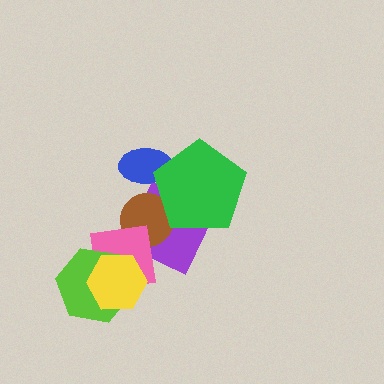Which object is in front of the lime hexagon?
The yellow hexagon is in front of the lime hexagon.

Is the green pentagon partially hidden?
No, no other shape covers it.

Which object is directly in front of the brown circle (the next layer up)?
The green pentagon is directly in front of the brown circle.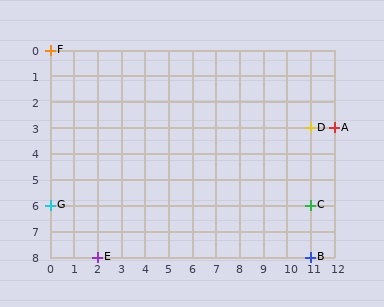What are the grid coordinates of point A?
Point A is at grid coordinates (12, 3).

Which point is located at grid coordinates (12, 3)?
Point A is at (12, 3).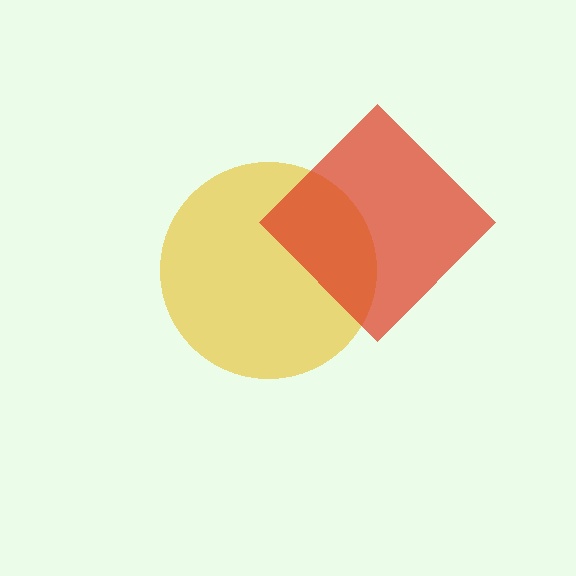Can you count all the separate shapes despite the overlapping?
Yes, there are 2 separate shapes.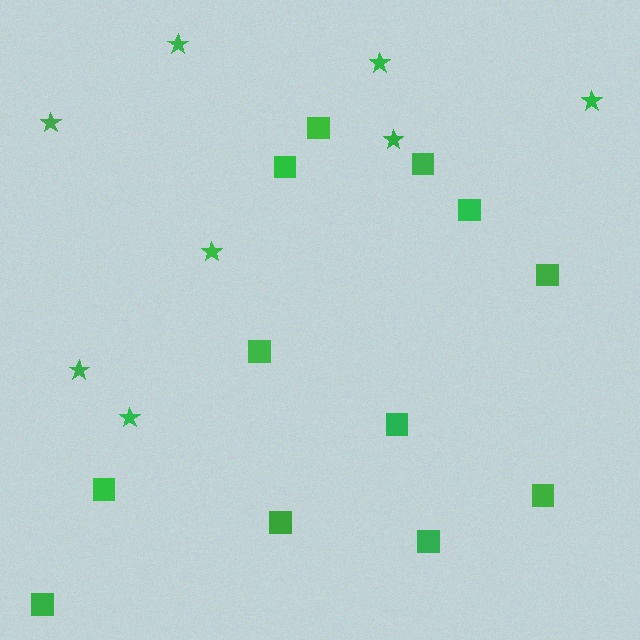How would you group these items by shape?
There are 2 groups: one group of stars (8) and one group of squares (12).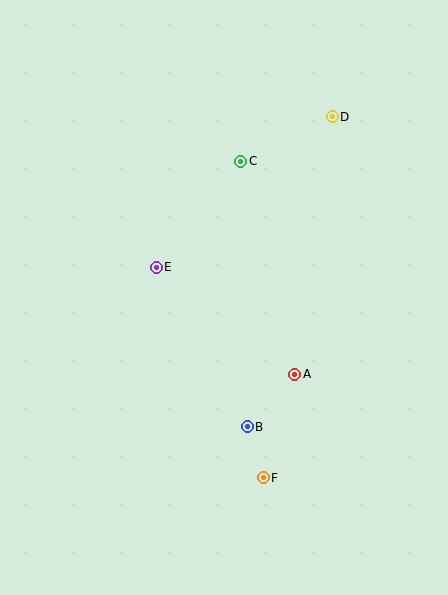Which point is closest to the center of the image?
Point E at (156, 267) is closest to the center.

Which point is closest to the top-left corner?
Point C is closest to the top-left corner.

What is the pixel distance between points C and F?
The distance between C and F is 317 pixels.